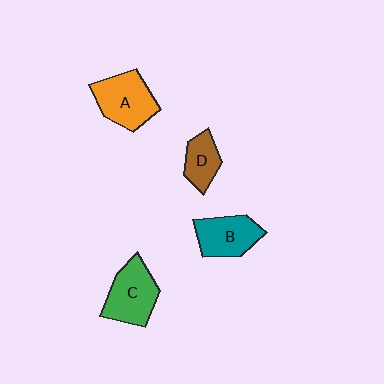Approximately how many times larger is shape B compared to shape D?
Approximately 1.4 times.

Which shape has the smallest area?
Shape D (brown).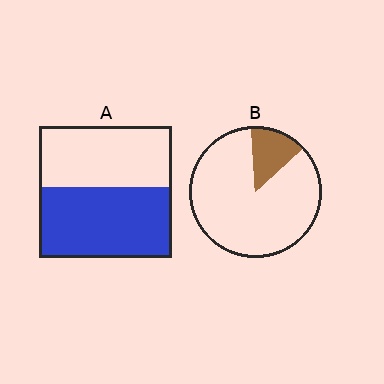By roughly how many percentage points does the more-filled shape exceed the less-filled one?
By roughly 40 percentage points (A over B).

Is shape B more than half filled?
No.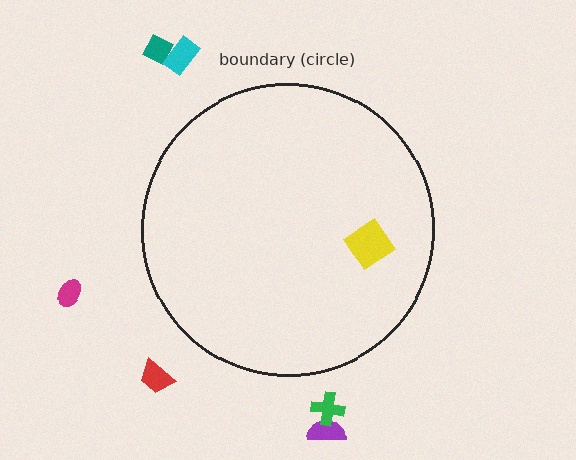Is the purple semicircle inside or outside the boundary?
Outside.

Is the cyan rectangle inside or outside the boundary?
Outside.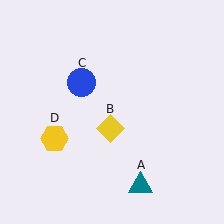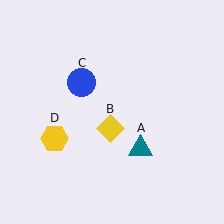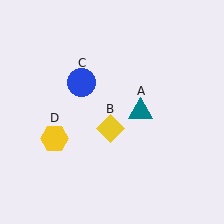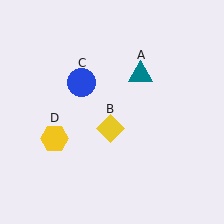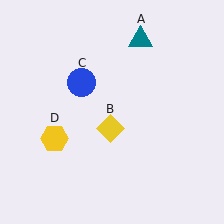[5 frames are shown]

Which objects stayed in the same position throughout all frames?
Yellow diamond (object B) and blue circle (object C) and yellow hexagon (object D) remained stationary.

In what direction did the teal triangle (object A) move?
The teal triangle (object A) moved up.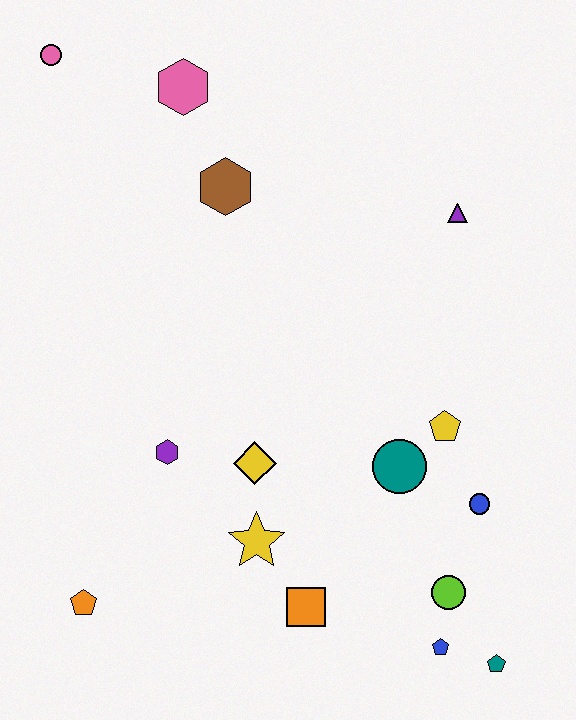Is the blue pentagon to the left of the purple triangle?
Yes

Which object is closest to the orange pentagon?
The purple hexagon is closest to the orange pentagon.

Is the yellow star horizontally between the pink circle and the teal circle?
Yes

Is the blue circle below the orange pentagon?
No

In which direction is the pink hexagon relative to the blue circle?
The pink hexagon is above the blue circle.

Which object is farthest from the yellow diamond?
The pink circle is farthest from the yellow diamond.